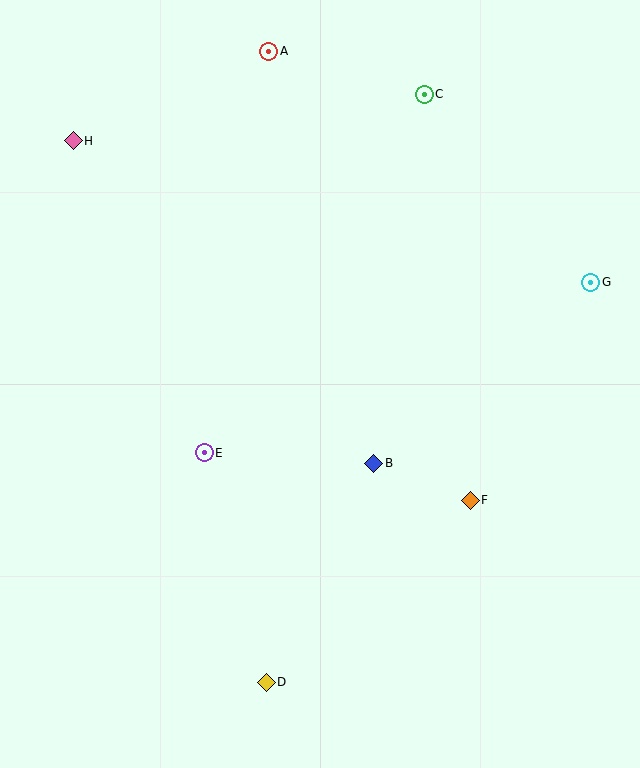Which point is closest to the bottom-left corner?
Point D is closest to the bottom-left corner.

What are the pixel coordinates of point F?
Point F is at (470, 500).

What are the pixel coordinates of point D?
Point D is at (266, 682).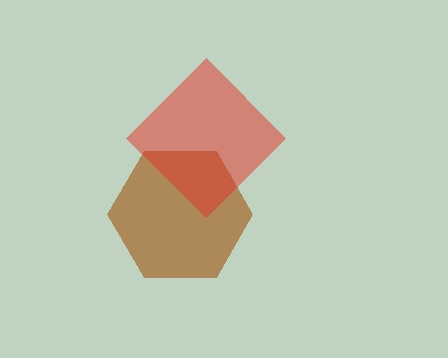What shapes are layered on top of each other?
The layered shapes are: a brown hexagon, a red diamond.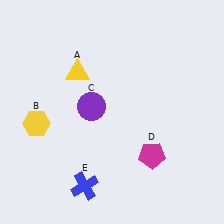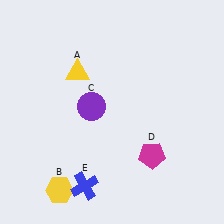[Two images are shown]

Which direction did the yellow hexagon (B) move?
The yellow hexagon (B) moved down.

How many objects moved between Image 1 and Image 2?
1 object moved between the two images.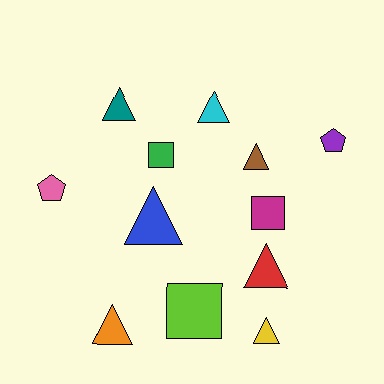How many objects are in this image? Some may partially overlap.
There are 12 objects.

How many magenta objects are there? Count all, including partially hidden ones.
There is 1 magenta object.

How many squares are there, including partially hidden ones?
There are 3 squares.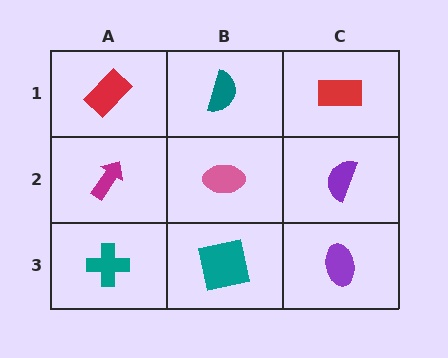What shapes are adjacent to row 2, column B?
A teal semicircle (row 1, column B), a teal square (row 3, column B), a magenta arrow (row 2, column A), a purple semicircle (row 2, column C).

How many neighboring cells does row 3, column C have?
2.